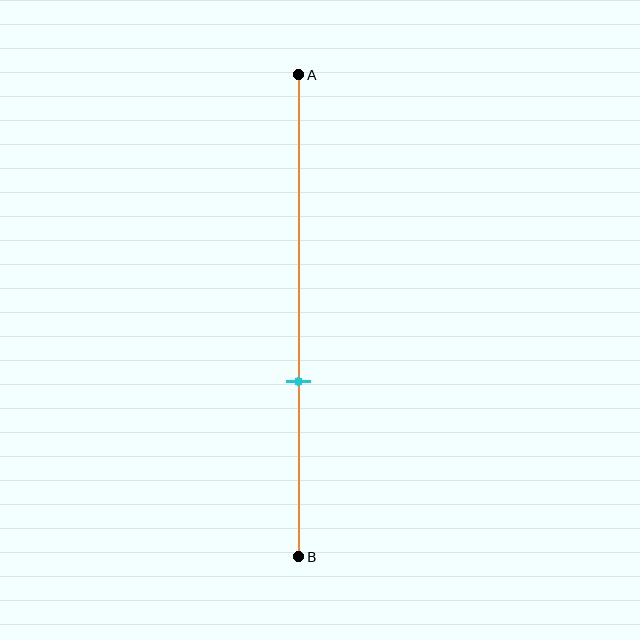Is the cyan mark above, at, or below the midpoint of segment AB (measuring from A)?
The cyan mark is below the midpoint of segment AB.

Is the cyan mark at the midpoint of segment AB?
No, the mark is at about 65% from A, not at the 50% midpoint.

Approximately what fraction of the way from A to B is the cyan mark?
The cyan mark is approximately 65% of the way from A to B.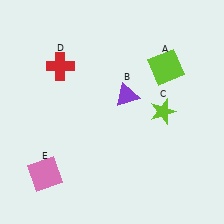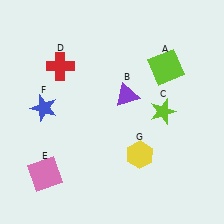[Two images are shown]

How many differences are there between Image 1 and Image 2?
There are 2 differences between the two images.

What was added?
A blue star (F), a yellow hexagon (G) were added in Image 2.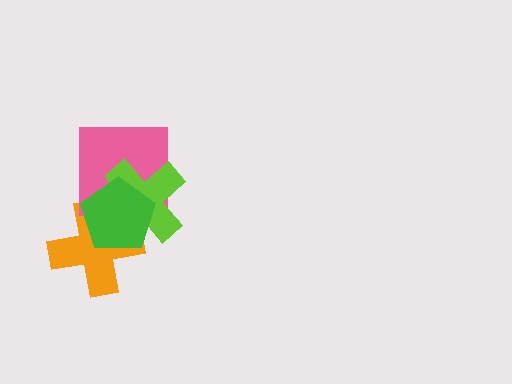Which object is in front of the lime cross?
The green pentagon is in front of the lime cross.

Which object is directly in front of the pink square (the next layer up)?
The lime cross is directly in front of the pink square.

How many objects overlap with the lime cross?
3 objects overlap with the lime cross.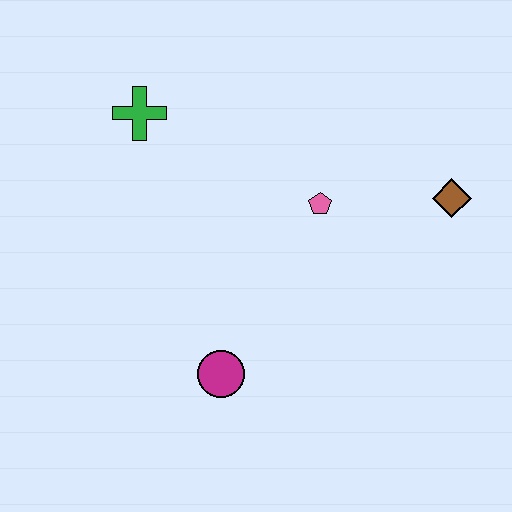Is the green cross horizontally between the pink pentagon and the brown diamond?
No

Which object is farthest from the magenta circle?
The brown diamond is farthest from the magenta circle.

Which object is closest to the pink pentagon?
The brown diamond is closest to the pink pentagon.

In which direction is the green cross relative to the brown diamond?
The green cross is to the left of the brown diamond.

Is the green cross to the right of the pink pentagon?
No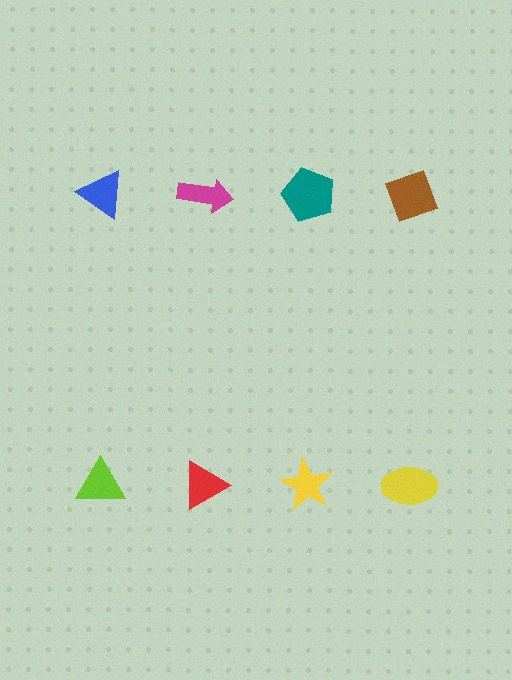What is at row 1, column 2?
A magenta arrow.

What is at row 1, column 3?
A teal pentagon.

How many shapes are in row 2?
4 shapes.